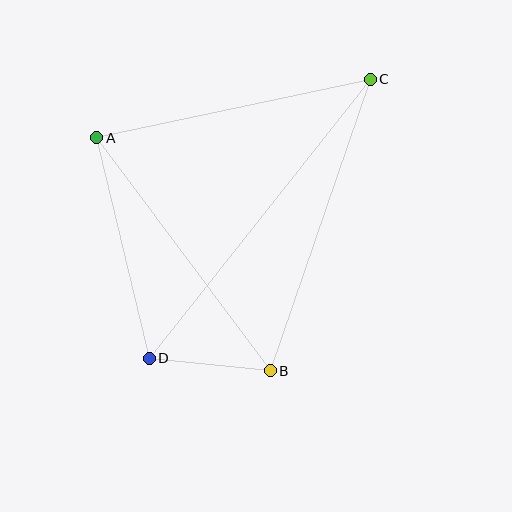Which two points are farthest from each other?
Points C and D are farthest from each other.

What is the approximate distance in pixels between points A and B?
The distance between A and B is approximately 290 pixels.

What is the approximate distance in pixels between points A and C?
The distance between A and C is approximately 279 pixels.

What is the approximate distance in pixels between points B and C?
The distance between B and C is approximately 308 pixels.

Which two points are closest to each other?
Points B and D are closest to each other.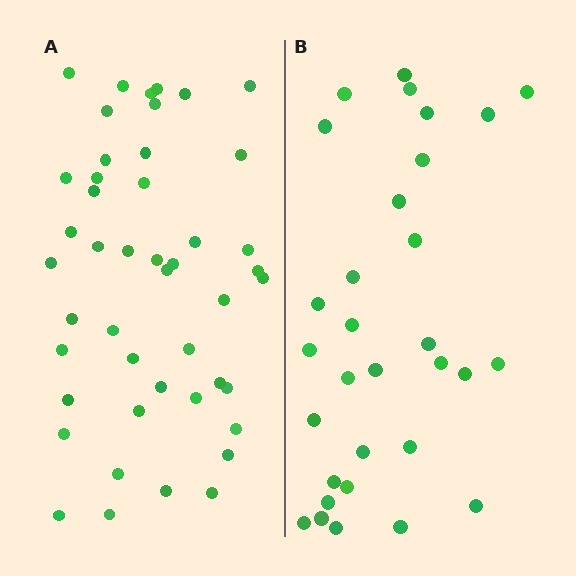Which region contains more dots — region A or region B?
Region A (the left region) has more dots.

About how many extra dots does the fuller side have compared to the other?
Region A has approximately 15 more dots than region B.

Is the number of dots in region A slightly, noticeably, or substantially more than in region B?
Region A has substantially more. The ratio is roughly 1.5 to 1.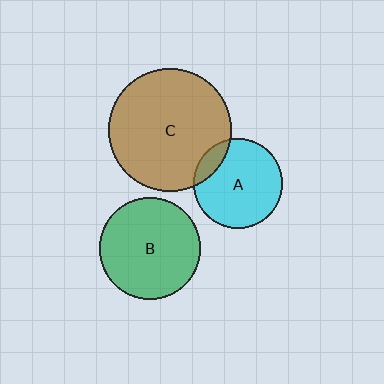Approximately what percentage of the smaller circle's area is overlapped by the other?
Approximately 15%.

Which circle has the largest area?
Circle C (brown).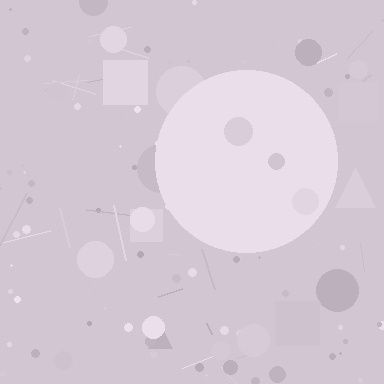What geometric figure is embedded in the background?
A circle is embedded in the background.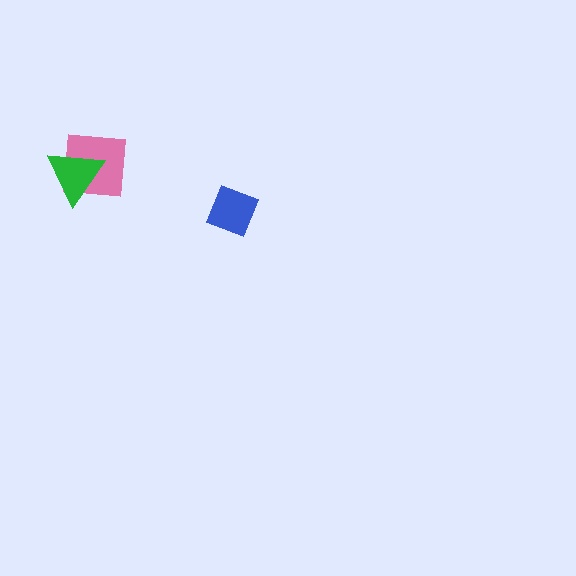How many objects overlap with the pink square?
1 object overlaps with the pink square.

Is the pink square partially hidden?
Yes, it is partially covered by another shape.